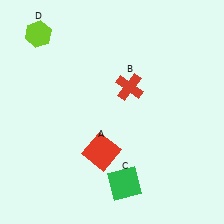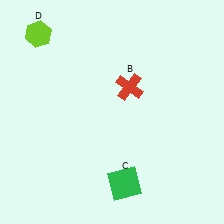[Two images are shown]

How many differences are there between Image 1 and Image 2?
There is 1 difference between the two images.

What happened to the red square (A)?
The red square (A) was removed in Image 2. It was in the bottom-left area of Image 1.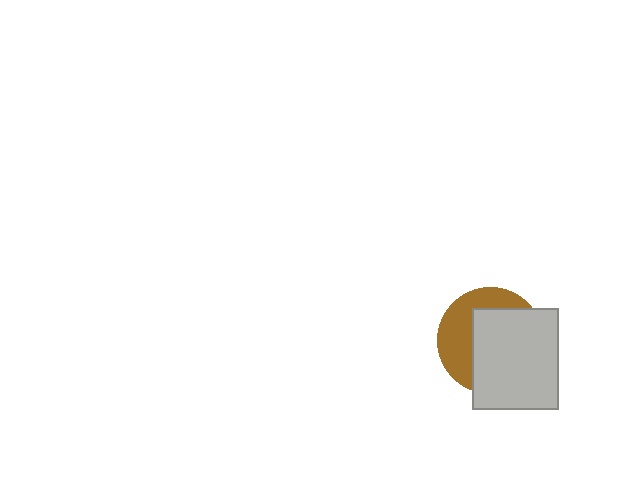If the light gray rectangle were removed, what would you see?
You would see the complete brown circle.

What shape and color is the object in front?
The object in front is a light gray rectangle.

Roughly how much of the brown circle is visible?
A small part of it is visible (roughly 39%).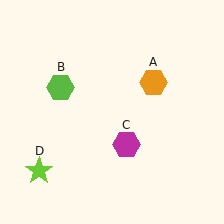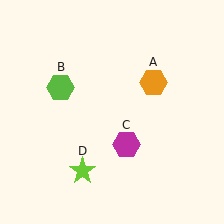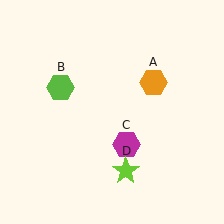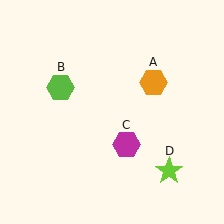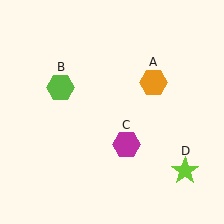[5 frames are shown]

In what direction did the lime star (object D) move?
The lime star (object D) moved right.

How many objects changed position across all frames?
1 object changed position: lime star (object D).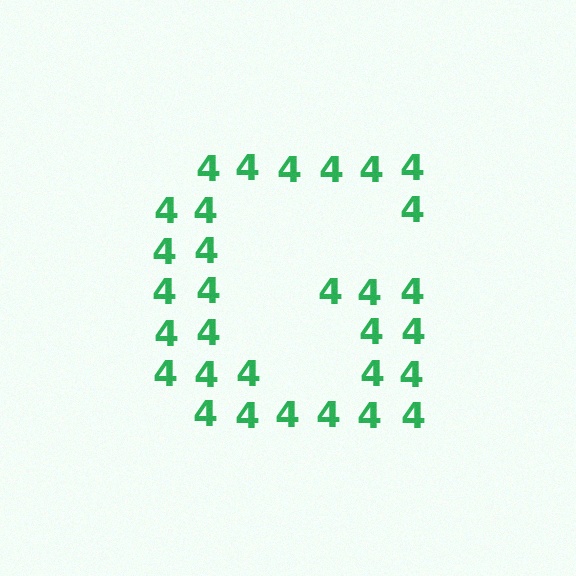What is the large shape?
The large shape is the letter G.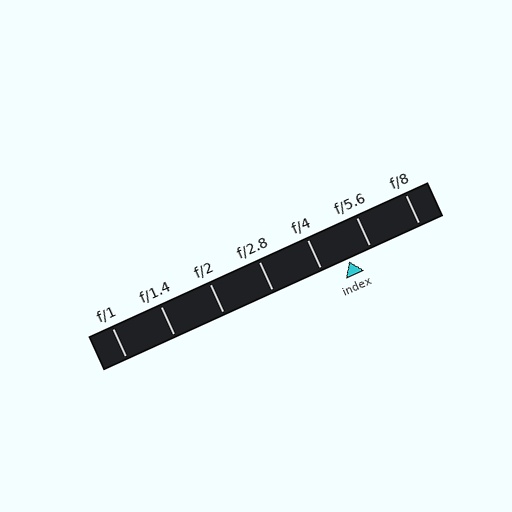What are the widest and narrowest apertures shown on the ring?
The widest aperture shown is f/1 and the narrowest is f/8.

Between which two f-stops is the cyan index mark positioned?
The index mark is between f/4 and f/5.6.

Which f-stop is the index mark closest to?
The index mark is closest to f/5.6.